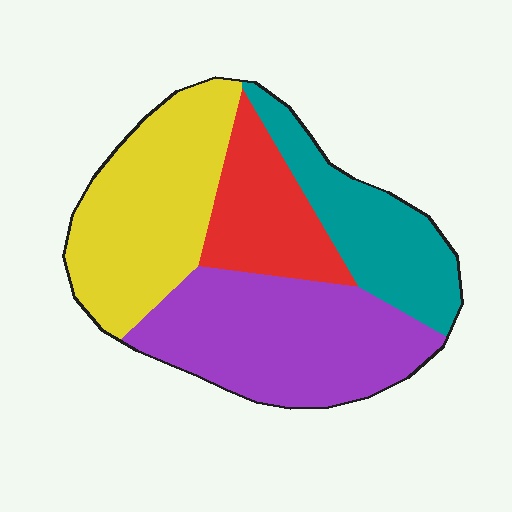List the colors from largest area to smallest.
From largest to smallest: purple, yellow, teal, red.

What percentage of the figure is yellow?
Yellow takes up about one third (1/3) of the figure.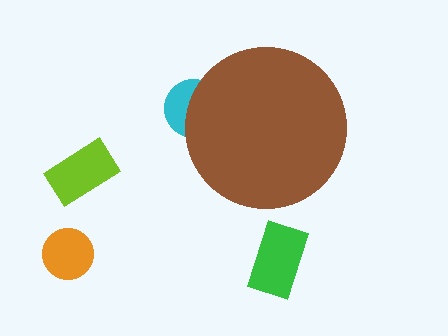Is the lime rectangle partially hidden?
No, the lime rectangle is fully visible.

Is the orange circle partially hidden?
No, the orange circle is fully visible.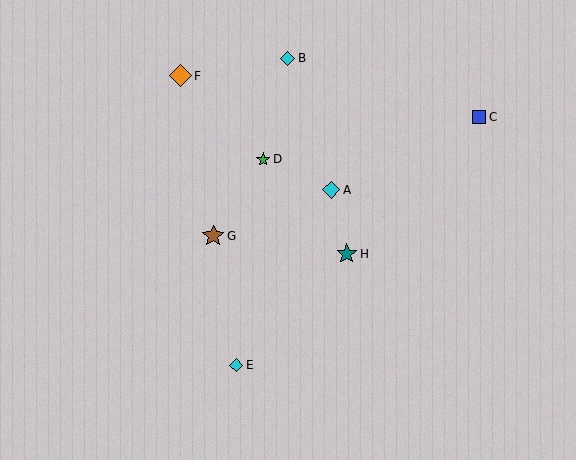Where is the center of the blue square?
The center of the blue square is at (479, 117).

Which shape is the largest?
The orange diamond (labeled F) is the largest.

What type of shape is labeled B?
Shape B is a cyan diamond.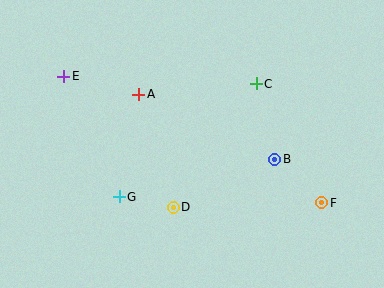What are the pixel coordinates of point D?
Point D is at (173, 207).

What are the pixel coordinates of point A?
Point A is at (139, 94).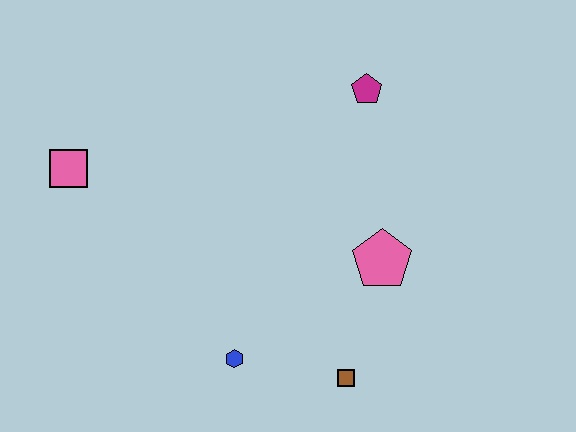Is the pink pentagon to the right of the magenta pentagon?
Yes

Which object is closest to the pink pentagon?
The brown square is closest to the pink pentagon.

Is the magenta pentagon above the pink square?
Yes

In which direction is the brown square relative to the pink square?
The brown square is to the right of the pink square.